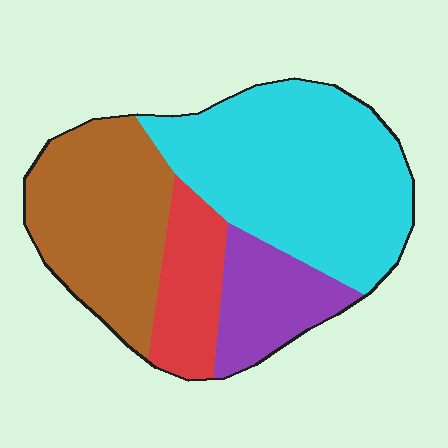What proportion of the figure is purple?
Purple covers about 15% of the figure.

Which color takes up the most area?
Cyan, at roughly 45%.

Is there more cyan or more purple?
Cyan.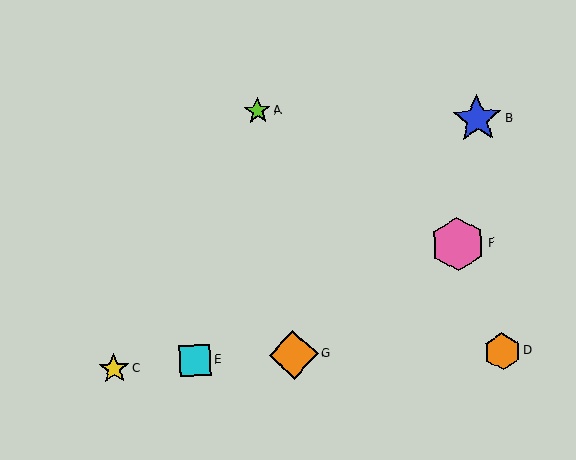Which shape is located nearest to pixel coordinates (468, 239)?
The pink hexagon (labeled F) at (458, 244) is nearest to that location.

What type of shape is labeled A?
Shape A is a lime star.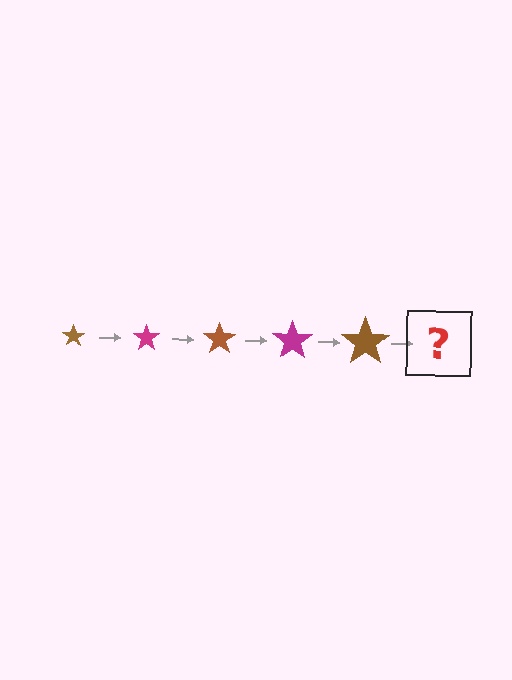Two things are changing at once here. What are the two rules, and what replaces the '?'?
The two rules are that the star grows larger each step and the color cycles through brown and magenta. The '?' should be a magenta star, larger than the previous one.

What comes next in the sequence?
The next element should be a magenta star, larger than the previous one.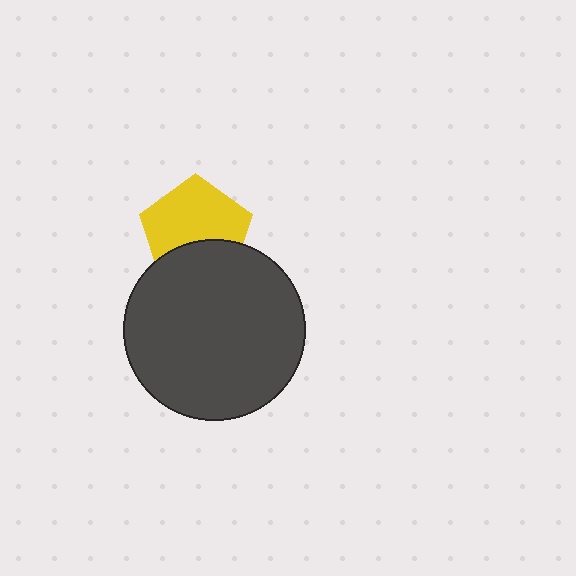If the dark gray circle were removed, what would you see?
You would see the complete yellow pentagon.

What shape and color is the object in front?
The object in front is a dark gray circle.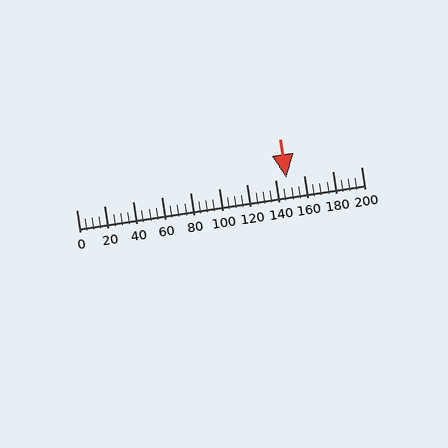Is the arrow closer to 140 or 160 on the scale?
The arrow is closer to 140.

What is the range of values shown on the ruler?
The ruler shows values from 0 to 200.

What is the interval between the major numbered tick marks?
The major tick marks are spaced 20 units apart.